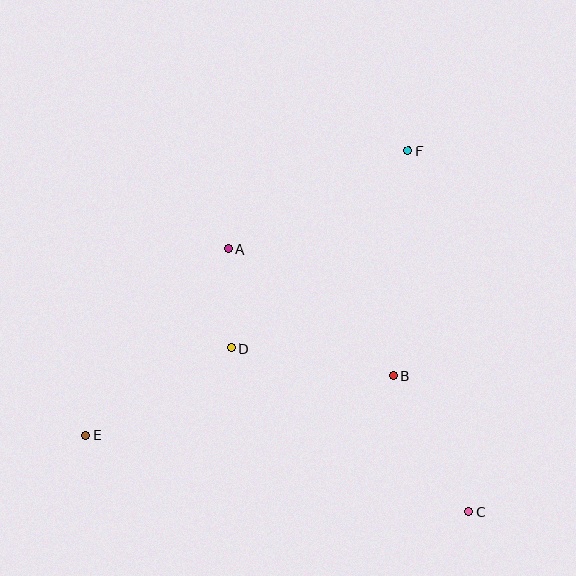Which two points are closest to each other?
Points A and D are closest to each other.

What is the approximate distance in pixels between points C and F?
The distance between C and F is approximately 366 pixels.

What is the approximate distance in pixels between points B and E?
The distance between B and E is approximately 313 pixels.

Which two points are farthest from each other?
Points E and F are farthest from each other.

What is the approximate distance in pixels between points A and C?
The distance between A and C is approximately 356 pixels.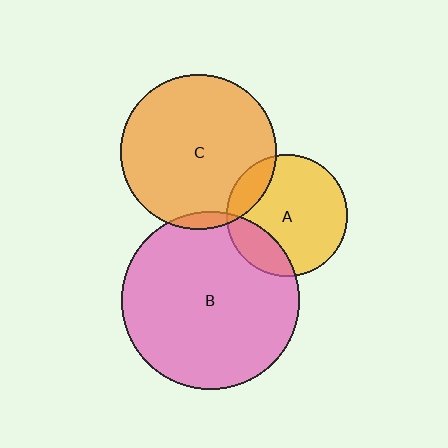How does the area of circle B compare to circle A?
Approximately 2.2 times.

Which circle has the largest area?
Circle B (pink).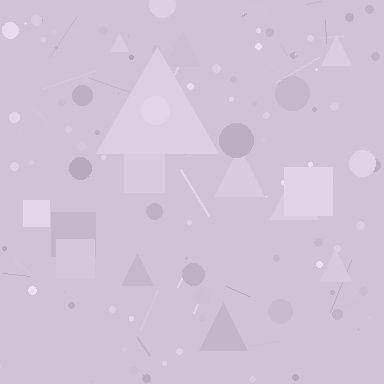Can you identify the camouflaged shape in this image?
The camouflaged shape is a triangle.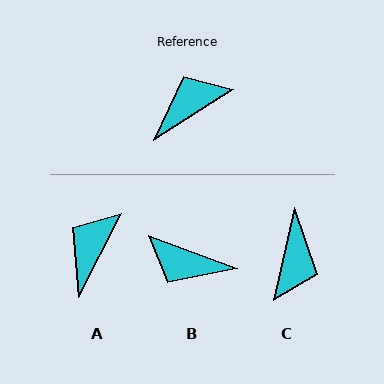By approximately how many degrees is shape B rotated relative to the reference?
Approximately 127 degrees counter-clockwise.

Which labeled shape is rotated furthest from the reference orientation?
C, about 136 degrees away.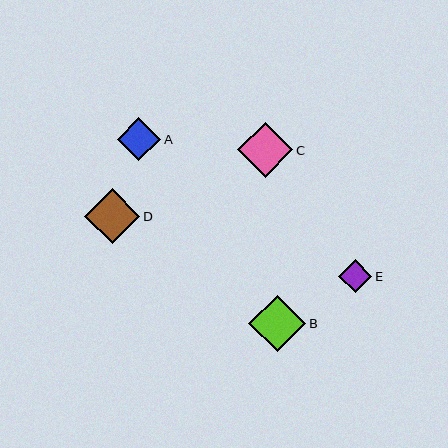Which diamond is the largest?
Diamond B is the largest with a size of approximately 57 pixels.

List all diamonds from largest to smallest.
From largest to smallest: B, D, C, A, E.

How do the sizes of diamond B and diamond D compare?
Diamond B and diamond D are approximately the same size.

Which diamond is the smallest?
Diamond E is the smallest with a size of approximately 33 pixels.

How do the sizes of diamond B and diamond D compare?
Diamond B and diamond D are approximately the same size.